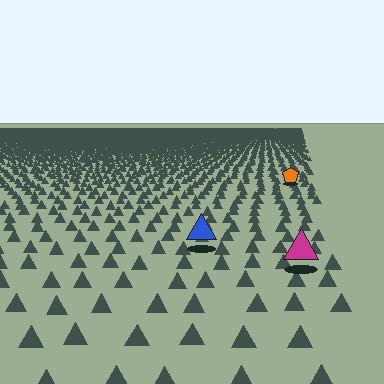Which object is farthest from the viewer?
The orange pentagon is farthest from the viewer. It appears smaller and the ground texture around it is denser.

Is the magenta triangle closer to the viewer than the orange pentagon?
Yes. The magenta triangle is closer — you can tell from the texture gradient: the ground texture is coarser near it.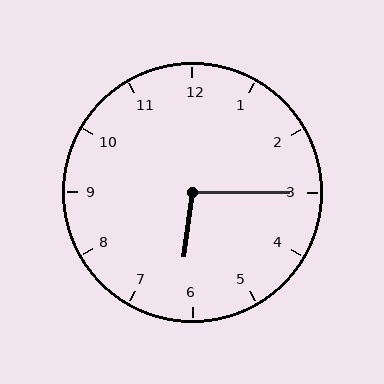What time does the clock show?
6:15.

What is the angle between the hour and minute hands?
Approximately 98 degrees.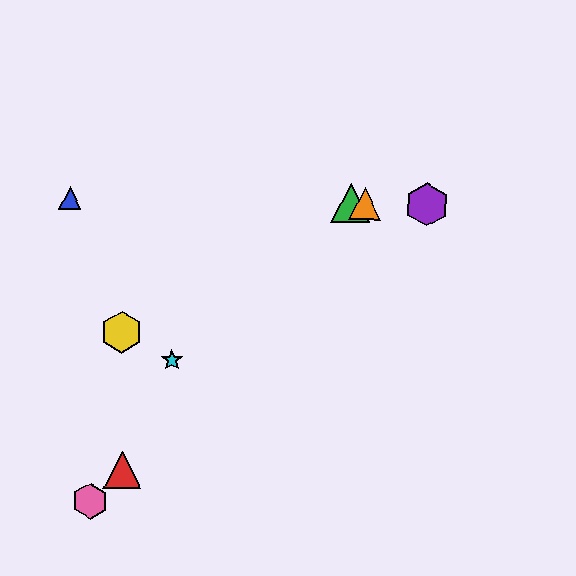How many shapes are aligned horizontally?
4 shapes (the blue triangle, the green triangle, the purple hexagon, the orange triangle) are aligned horizontally.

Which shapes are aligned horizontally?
The blue triangle, the green triangle, the purple hexagon, the orange triangle are aligned horizontally.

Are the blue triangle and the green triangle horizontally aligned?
Yes, both are at y≈198.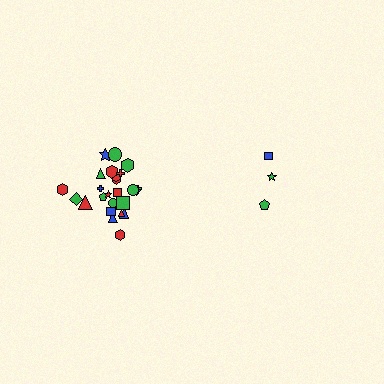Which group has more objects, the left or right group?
The left group.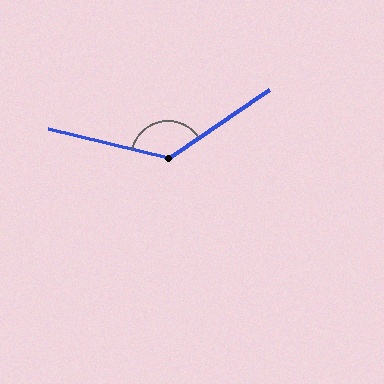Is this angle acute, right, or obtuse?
It is obtuse.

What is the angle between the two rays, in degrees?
Approximately 132 degrees.